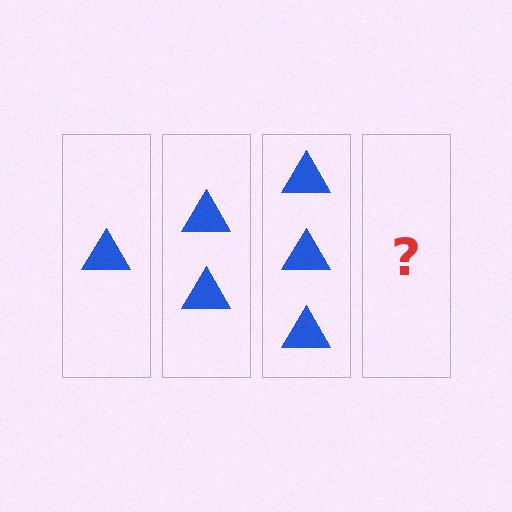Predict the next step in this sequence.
The next step is 4 triangles.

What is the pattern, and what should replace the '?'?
The pattern is that each step adds one more triangle. The '?' should be 4 triangles.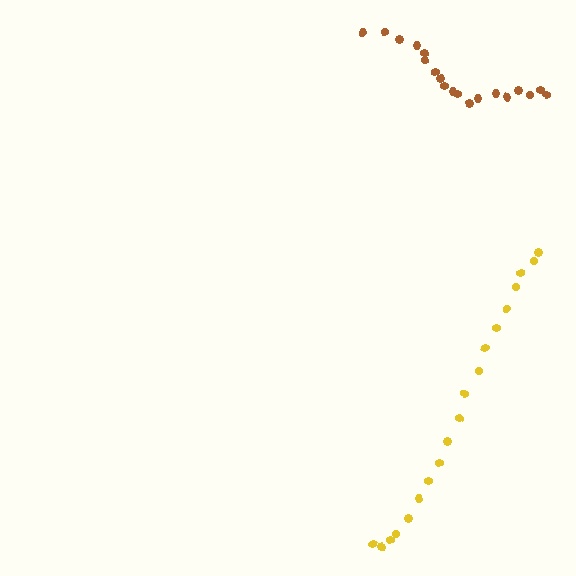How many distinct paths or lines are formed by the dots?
There are 2 distinct paths.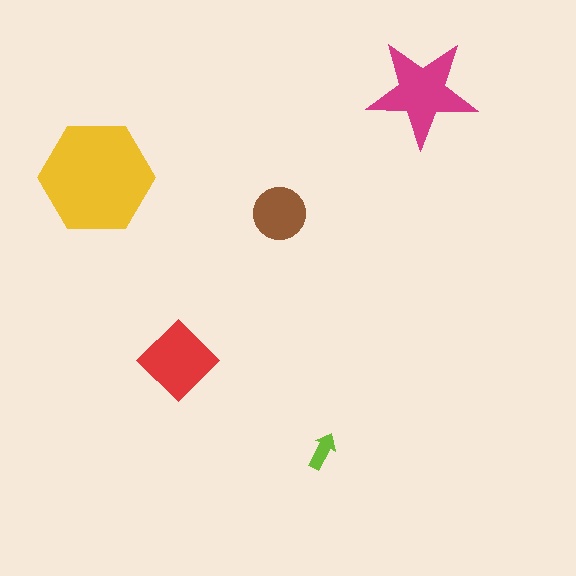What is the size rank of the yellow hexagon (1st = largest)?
1st.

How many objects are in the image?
There are 5 objects in the image.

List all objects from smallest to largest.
The lime arrow, the brown circle, the red diamond, the magenta star, the yellow hexagon.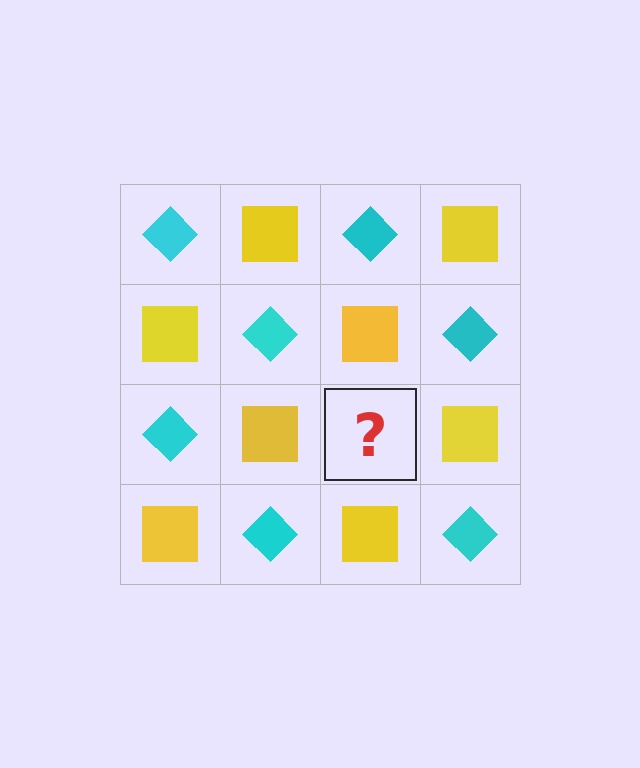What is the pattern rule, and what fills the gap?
The rule is that it alternates cyan diamond and yellow square in a checkerboard pattern. The gap should be filled with a cyan diamond.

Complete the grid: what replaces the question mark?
The question mark should be replaced with a cyan diamond.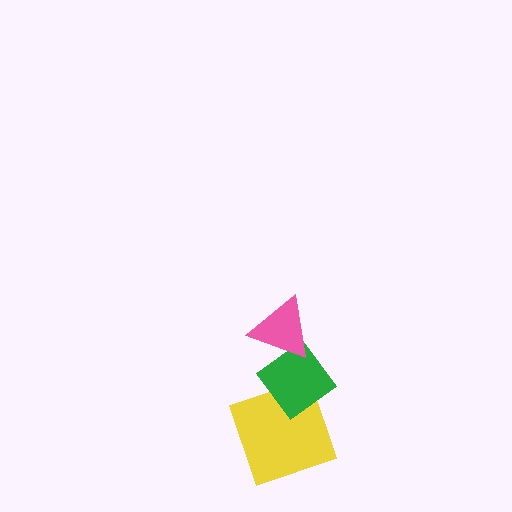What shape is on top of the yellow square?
The green diamond is on top of the yellow square.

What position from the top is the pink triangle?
The pink triangle is 1st from the top.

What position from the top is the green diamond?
The green diamond is 2nd from the top.